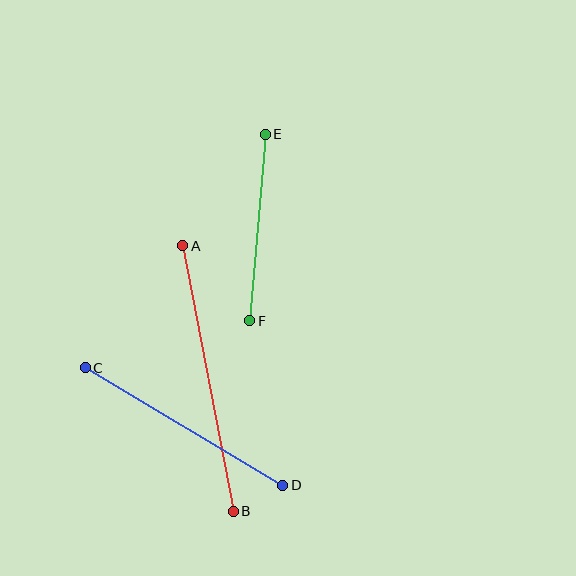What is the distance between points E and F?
The distance is approximately 187 pixels.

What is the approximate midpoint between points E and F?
The midpoint is at approximately (258, 227) pixels.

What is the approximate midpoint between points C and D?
The midpoint is at approximately (184, 427) pixels.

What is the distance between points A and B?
The distance is approximately 270 pixels.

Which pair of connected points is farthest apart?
Points A and B are farthest apart.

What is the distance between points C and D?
The distance is approximately 230 pixels.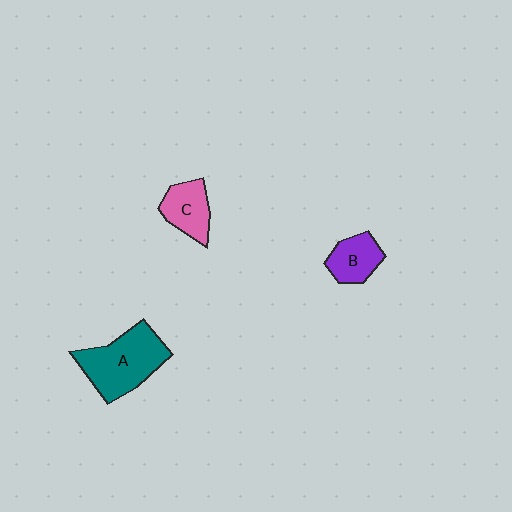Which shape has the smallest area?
Shape B (purple).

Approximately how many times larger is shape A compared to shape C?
Approximately 1.8 times.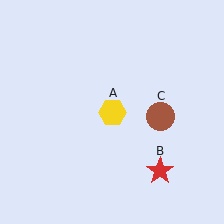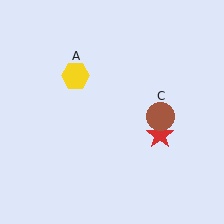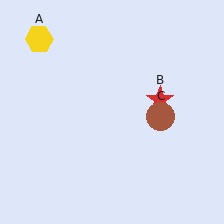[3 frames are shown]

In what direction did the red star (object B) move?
The red star (object B) moved up.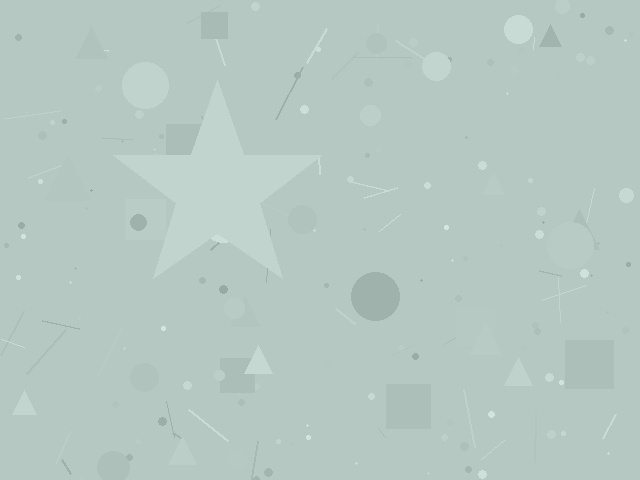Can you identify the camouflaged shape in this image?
The camouflaged shape is a star.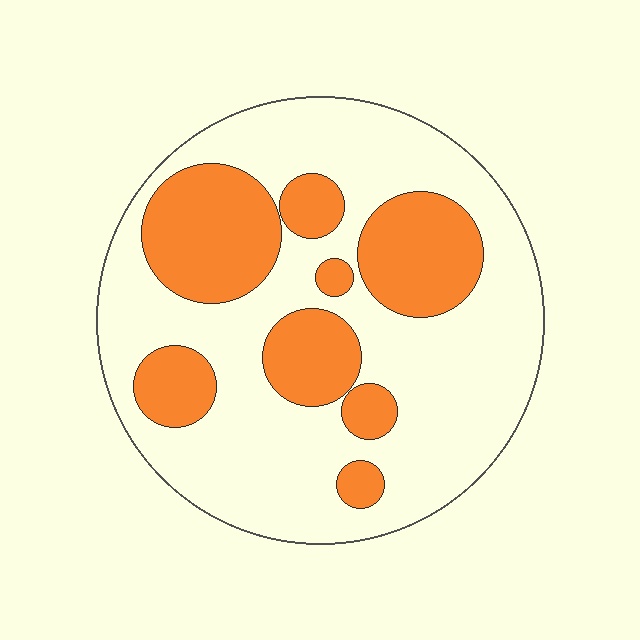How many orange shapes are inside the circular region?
8.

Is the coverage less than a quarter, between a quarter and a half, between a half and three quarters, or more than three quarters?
Between a quarter and a half.